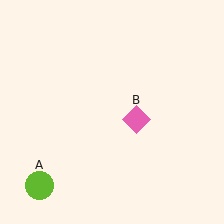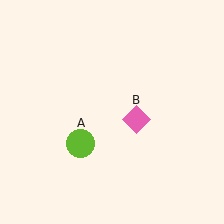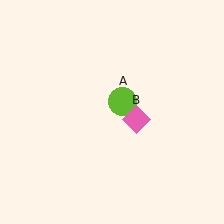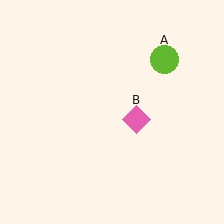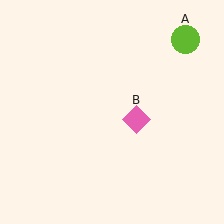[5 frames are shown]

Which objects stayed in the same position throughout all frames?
Pink diamond (object B) remained stationary.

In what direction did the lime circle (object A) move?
The lime circle (object A) moved up and to the right.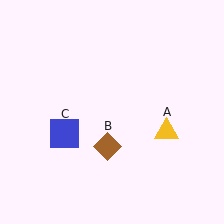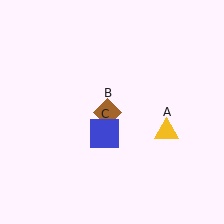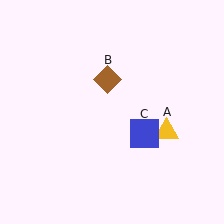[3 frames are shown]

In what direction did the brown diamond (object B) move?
The brown diamond (object B) moved up.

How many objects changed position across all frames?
2 objects changed position: brown diamond (object B), blue square (object C).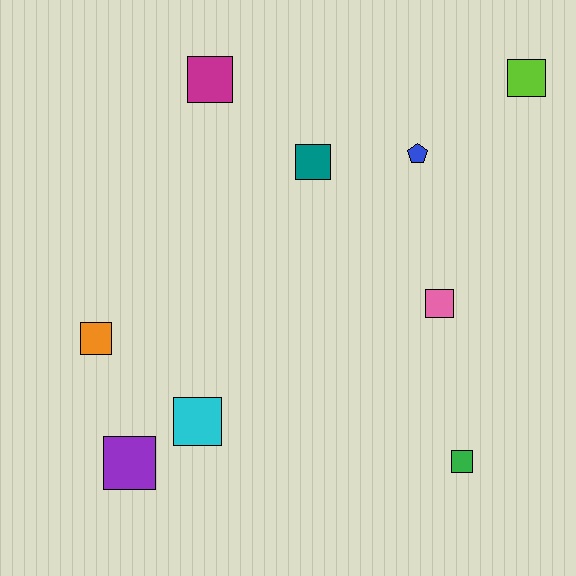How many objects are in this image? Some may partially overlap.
There are 9 objects.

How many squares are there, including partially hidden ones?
There are 8 squares.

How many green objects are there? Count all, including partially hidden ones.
There is 1 green object.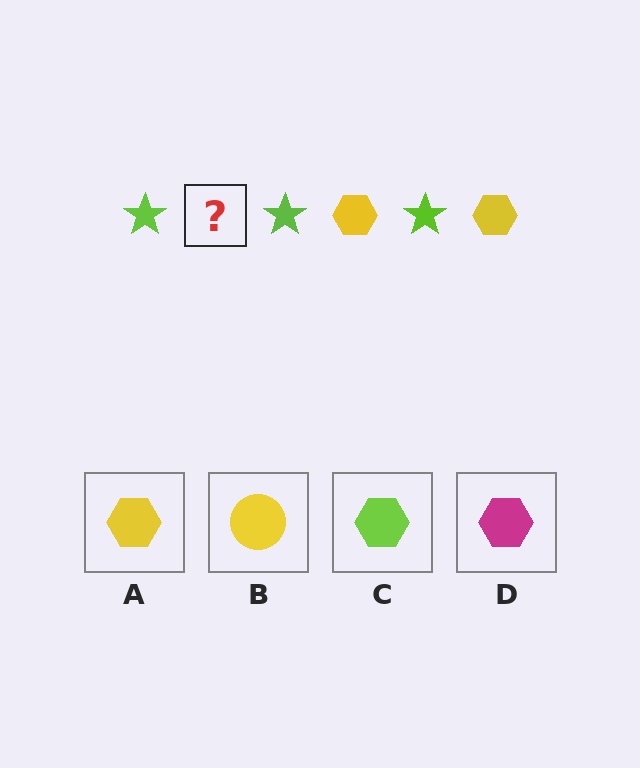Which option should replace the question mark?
Option A.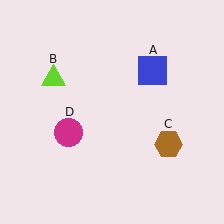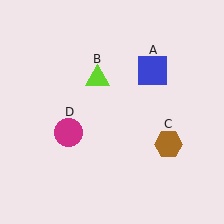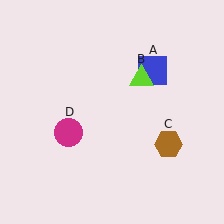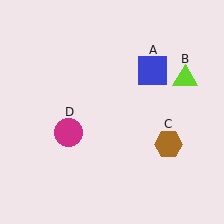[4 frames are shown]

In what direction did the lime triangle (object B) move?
The lime triangle (object B) moved right.